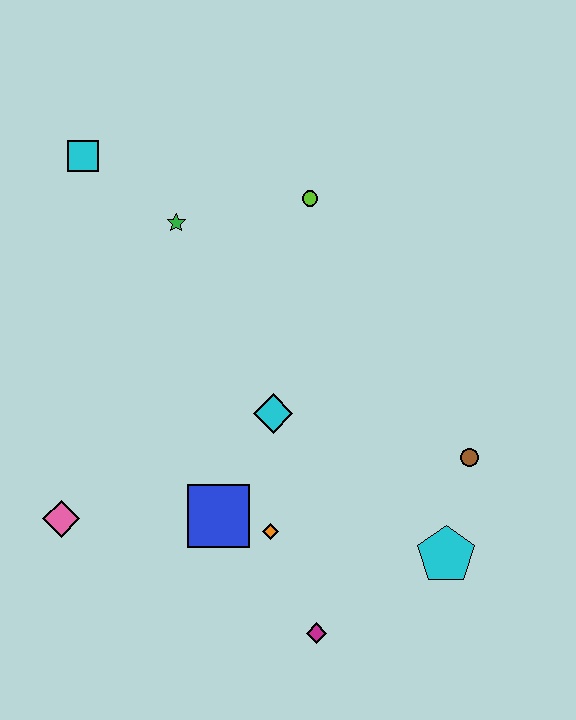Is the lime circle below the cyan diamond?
No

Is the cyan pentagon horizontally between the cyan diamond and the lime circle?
No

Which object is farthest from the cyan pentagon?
The cyan square is farthest from the cyan pentagon.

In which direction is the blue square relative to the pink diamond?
The blue square is to the right of the pink diamond.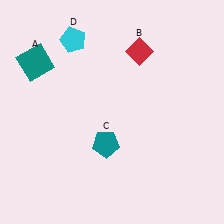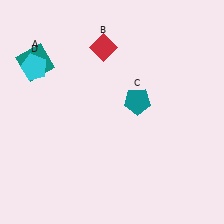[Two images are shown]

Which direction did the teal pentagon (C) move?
The teal pentagon (C) moved up.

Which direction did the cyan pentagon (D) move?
The cyan pentagon (D) moved left.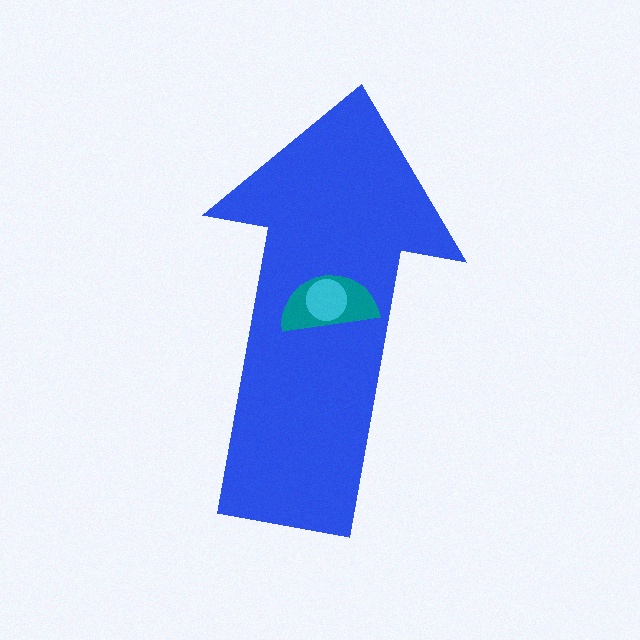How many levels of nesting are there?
3.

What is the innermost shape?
The cyan circle.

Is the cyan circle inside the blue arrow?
Yes.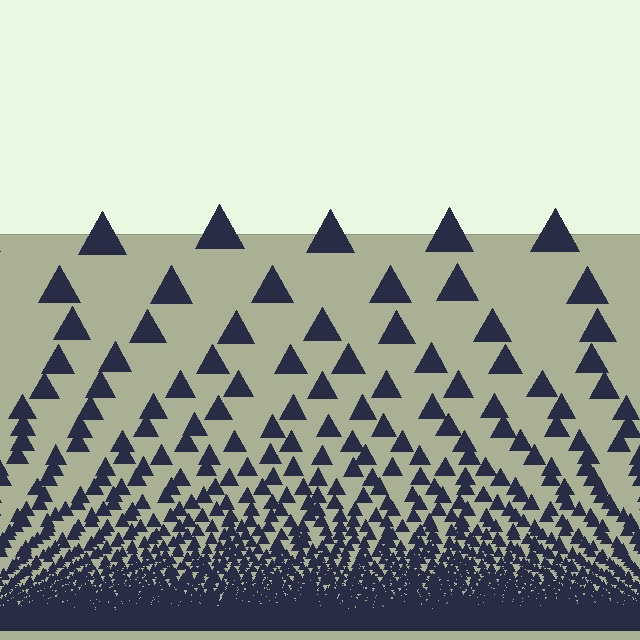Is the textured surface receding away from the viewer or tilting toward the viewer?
The surface appears to tilt toward the viewer. Texture elements get larger and sparser toward the top.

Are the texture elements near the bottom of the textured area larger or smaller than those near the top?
Smaller. The gradient is inverted — elements near the bottom are smaller and denser.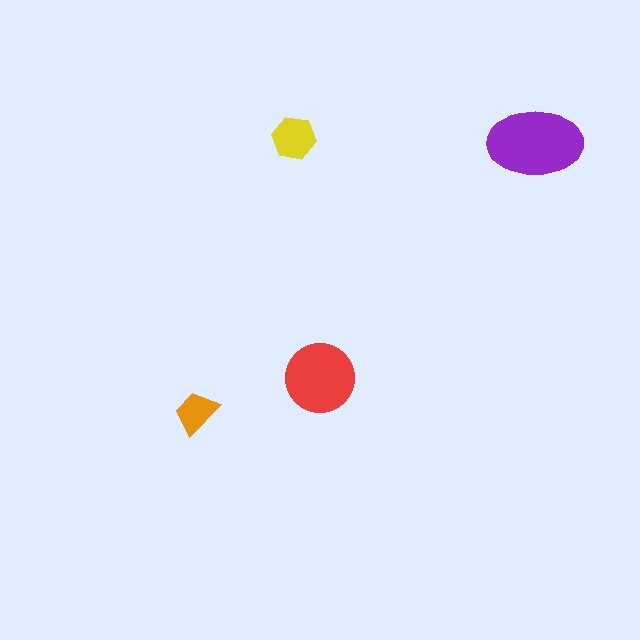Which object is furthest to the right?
The purple ellipse is rightmost.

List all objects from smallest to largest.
The orange trapezoid, the yellow hexagon, the red circle, the purple ellipse.